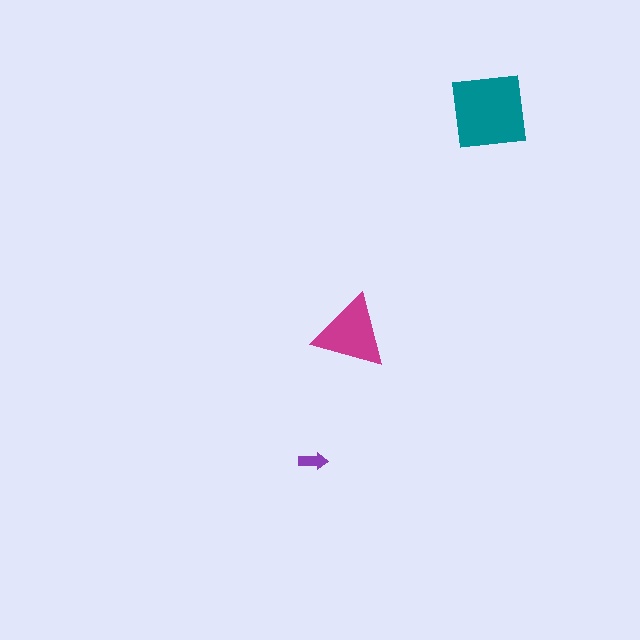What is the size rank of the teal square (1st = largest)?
1st.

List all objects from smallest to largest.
The purple arrow, the magenta triangle, the teal square.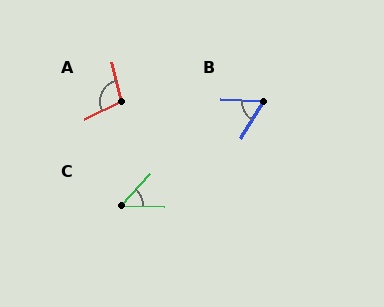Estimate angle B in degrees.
Approximately 62 degrees.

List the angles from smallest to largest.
C (49°), B (62°), A (103°).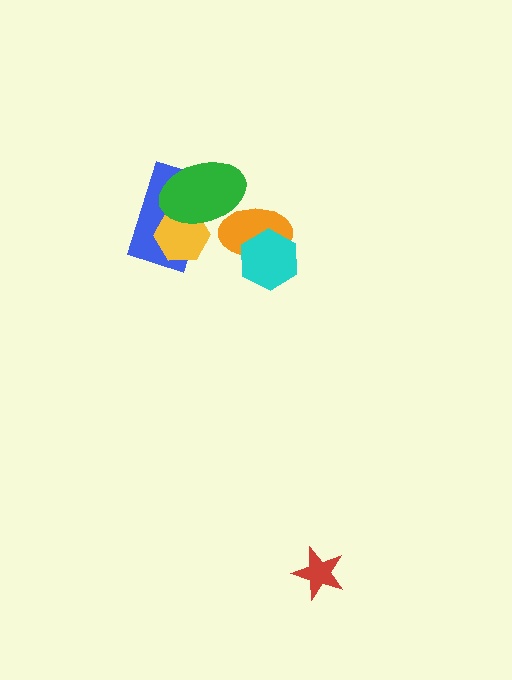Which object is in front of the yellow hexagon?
The green ellipse is in front of the yellow hexagon.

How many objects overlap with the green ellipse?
3 objects overlap with the green ellipse.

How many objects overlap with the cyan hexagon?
1 object overlaps with the cyan hexagon.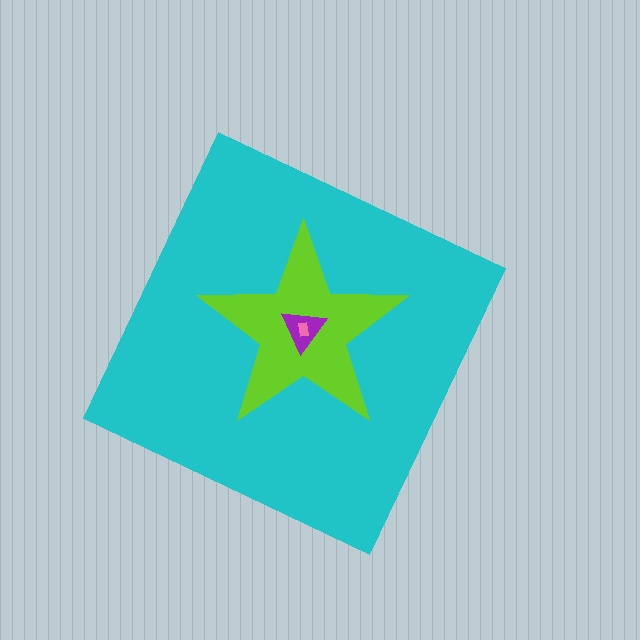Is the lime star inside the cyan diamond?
Yes.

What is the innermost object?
The pink rectangle.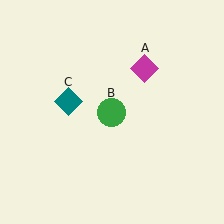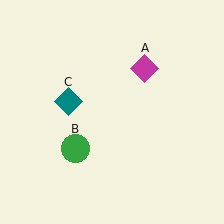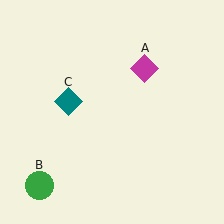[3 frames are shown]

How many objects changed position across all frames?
1 object changed position: green circle (object B).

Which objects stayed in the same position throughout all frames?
Magenta diamond (object A) and teal diamond (object C) remained stationary.